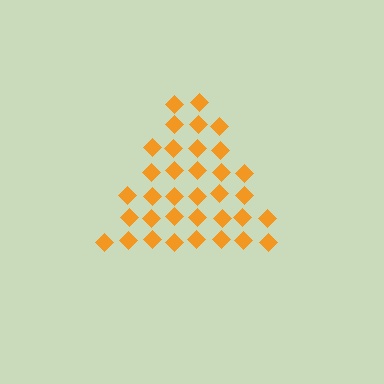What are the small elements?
The small elements are diamonds.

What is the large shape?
The large shape is a triangle.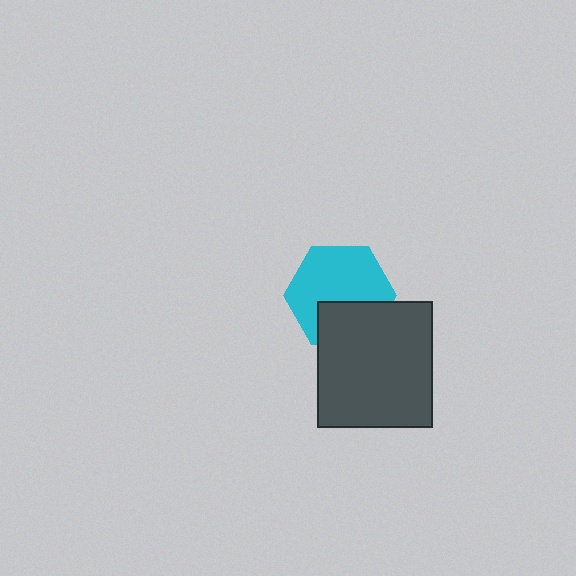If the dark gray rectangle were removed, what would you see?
You would see the complete cyan hexagon.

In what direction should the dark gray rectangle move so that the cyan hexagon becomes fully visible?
The dark gray rectangle should move down. That is the shortest direction to clear the overlap and leave the cyan hexagon fully visible.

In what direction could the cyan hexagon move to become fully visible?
The cyan hexagon could move up. That would shift it out from behind the dark gray rectangle entirely.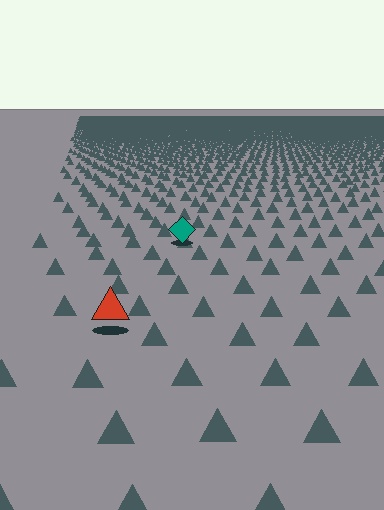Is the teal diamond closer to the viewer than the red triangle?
No. The red triangle is closer — you can tell from the texture gradient: the ground texture is coarser near it.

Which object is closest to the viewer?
The red triangle is closest. The texture marks near it are larger and more spread out.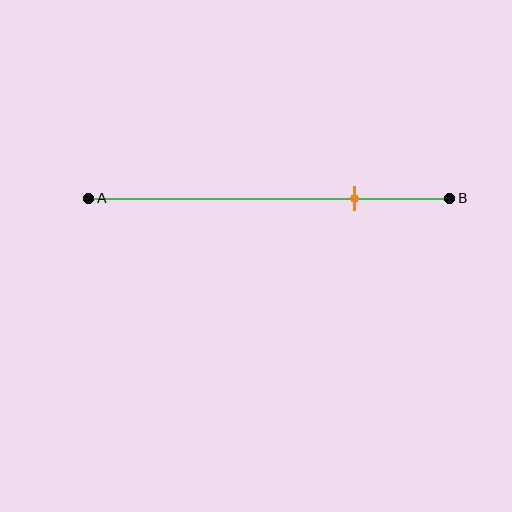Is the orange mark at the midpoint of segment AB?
No, the mark is at about 75% from A, not at the 50% midpoint.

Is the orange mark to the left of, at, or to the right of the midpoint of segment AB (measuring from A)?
The orange mark is to the right of the midpoint of segment AB.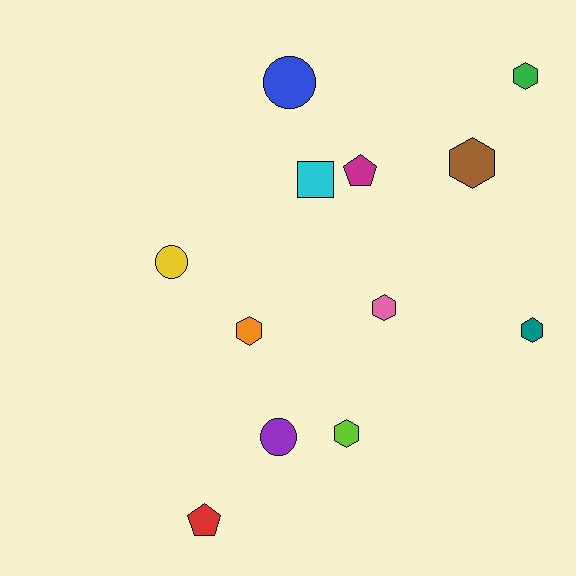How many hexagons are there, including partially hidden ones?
There are 6 hexagons.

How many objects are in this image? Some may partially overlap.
There are 12 objects.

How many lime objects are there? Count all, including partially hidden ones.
There is 1 lime object.